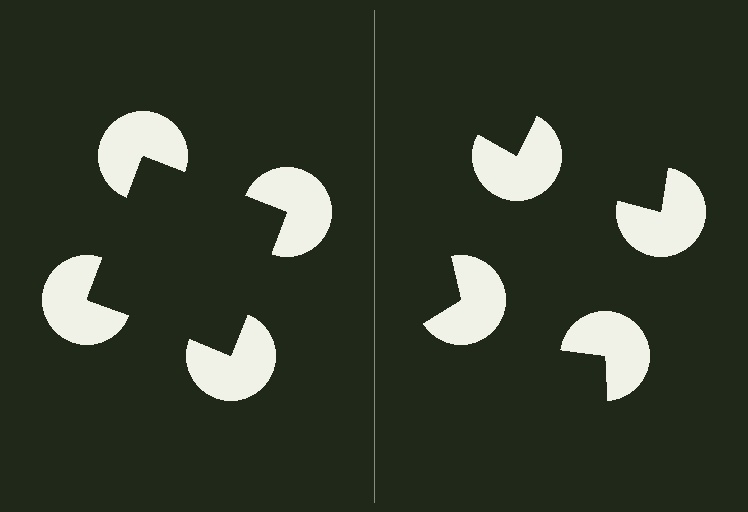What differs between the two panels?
The pac-man discs are positioned identically on both sides; only the wedge orientations differ. On the left they align to a square; on the right they are misaligned.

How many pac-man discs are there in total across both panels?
8 — 4 on each side.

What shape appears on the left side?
An illusory square.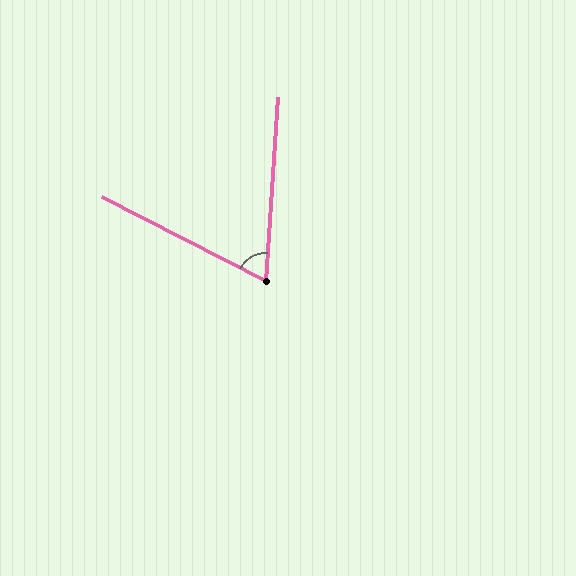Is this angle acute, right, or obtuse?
It is acute.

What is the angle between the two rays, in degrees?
Approximately 67 degrees.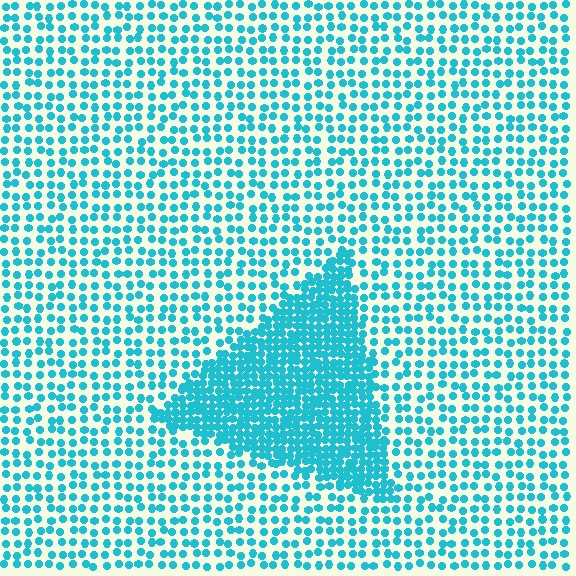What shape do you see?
I see a triangle.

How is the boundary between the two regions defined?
The boundary is defined by a change in element density (approximately 2.4x ratio). All elements are the same color, size, and shape.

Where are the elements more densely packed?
The elements are more densely packed inside the triangle boundary.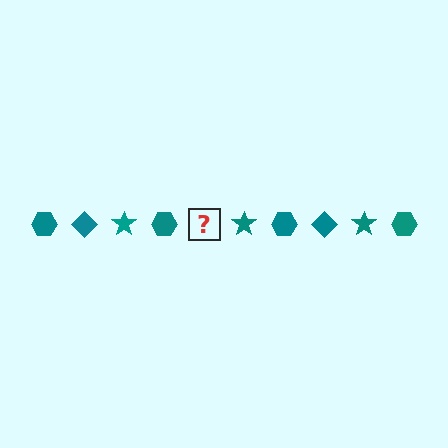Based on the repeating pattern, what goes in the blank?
The blank should be a teal diamond.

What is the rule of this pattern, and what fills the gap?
The rule is that the pattern cycles through hexagon, diamond, star shapes in teal. The gap should be filled with a teal diamond.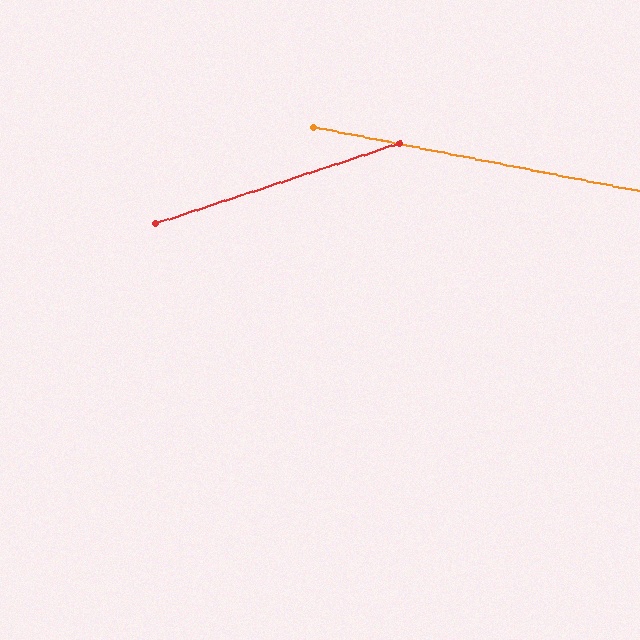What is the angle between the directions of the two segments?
Approximately 29 degrees.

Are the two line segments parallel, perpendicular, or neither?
Neither parallel nor perpendicular — they differ by about 29°.